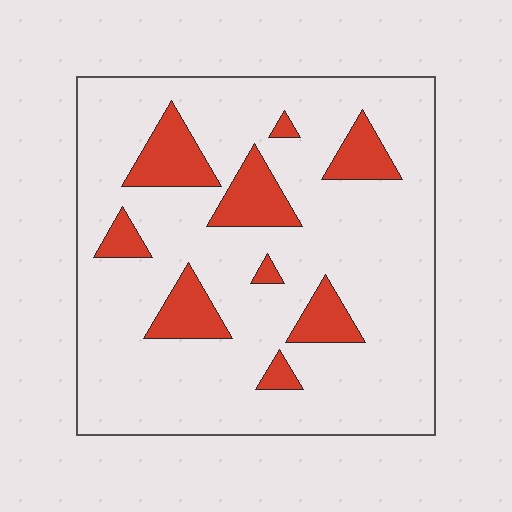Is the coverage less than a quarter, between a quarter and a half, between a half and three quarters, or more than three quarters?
Less than a quarter.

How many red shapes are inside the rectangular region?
9.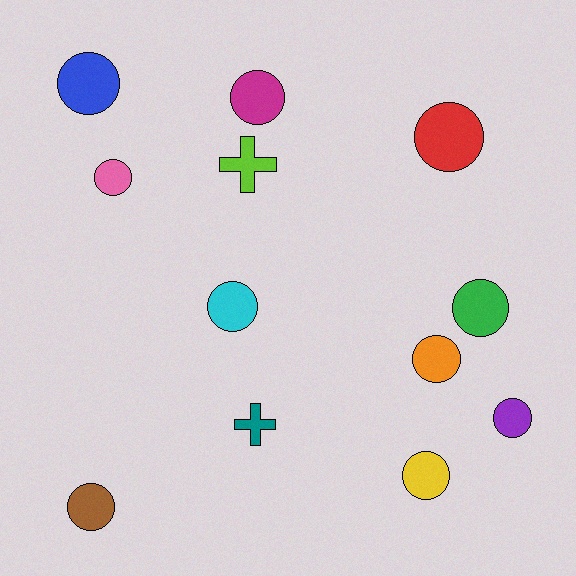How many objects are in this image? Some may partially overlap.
There are 12 objects.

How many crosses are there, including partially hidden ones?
There are 2 crosses.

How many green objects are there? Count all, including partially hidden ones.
There is 1 green object.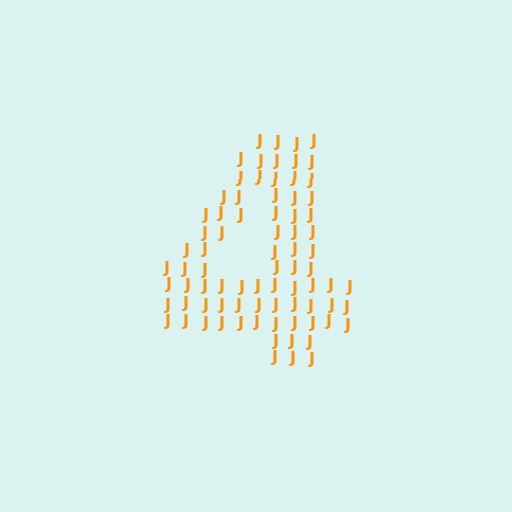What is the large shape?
The large shape is the digit 4.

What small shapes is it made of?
It is made of small letter J's.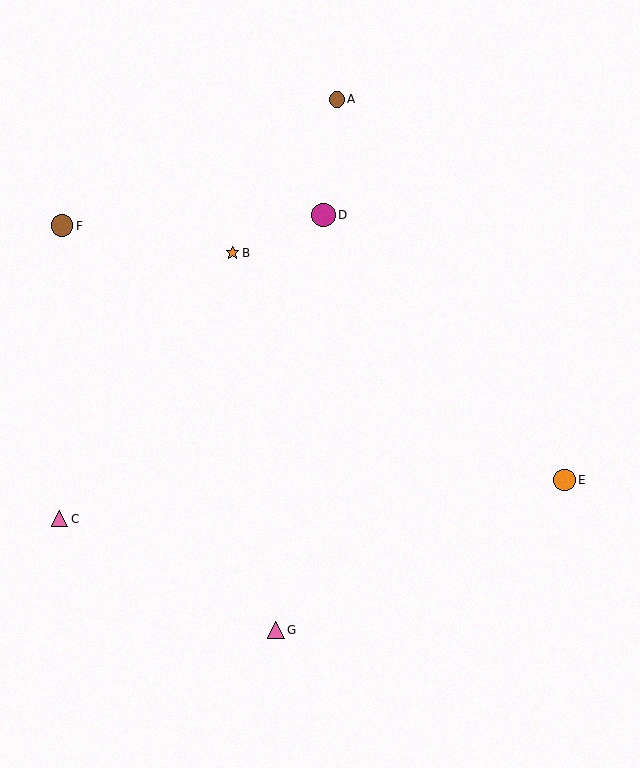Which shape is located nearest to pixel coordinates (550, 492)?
The orange circle (labeled E) at (565, 480) is nearest to that location.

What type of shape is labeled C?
Shape C is a pink triangle.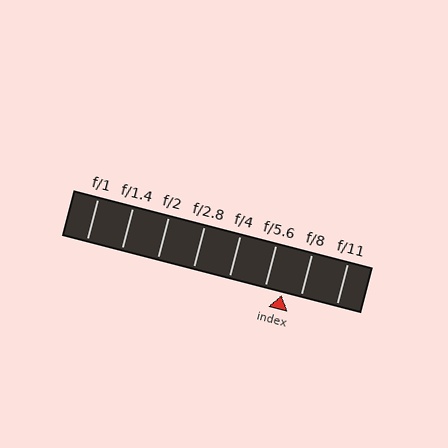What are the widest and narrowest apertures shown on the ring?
The widest aperture shown is f/1 and the narrowest is f/11.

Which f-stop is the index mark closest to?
The index mark is closest to f/5.6.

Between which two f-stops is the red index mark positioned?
The index mark is between f/5.6 and f/8.